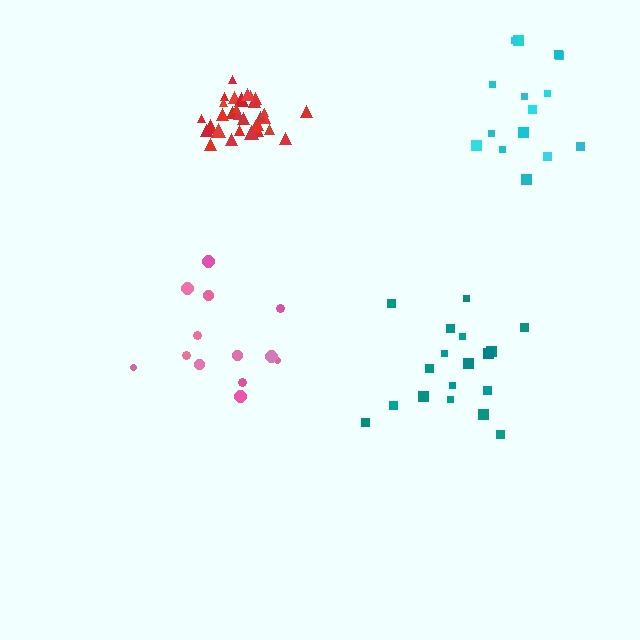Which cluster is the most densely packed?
Red.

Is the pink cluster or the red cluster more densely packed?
Red.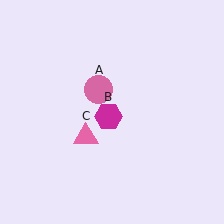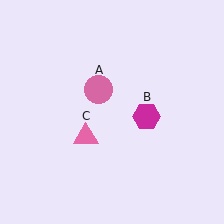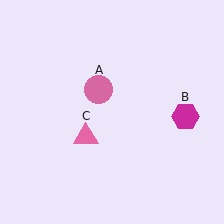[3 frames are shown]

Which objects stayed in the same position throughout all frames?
Pink circle (object A) and pink triangle (object C) remained stationary.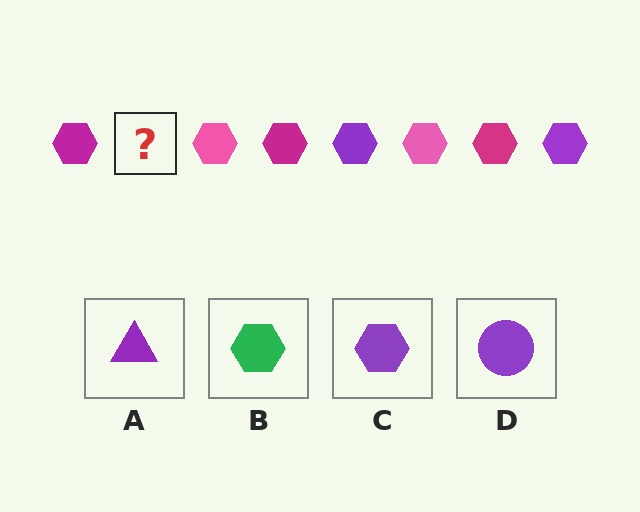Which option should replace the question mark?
Option C.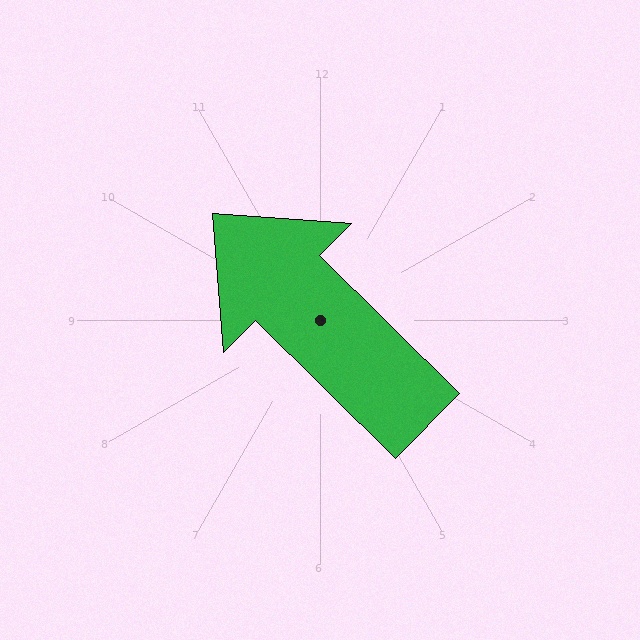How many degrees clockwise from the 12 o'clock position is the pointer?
Approximately 315 degrees.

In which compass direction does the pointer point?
Northwest.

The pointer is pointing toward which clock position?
Roughly 10 o'clock.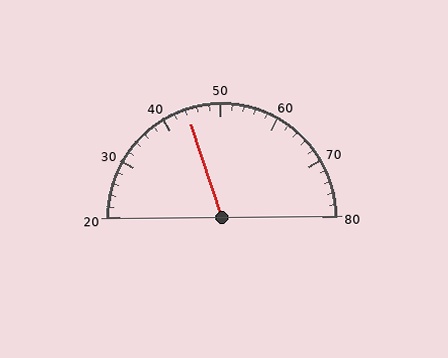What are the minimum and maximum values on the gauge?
The gauge ranges from 20 to 80.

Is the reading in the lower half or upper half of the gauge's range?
The reading is in the lower half of the range (20 to 80).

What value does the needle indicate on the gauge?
The needle indicates approximately 44.